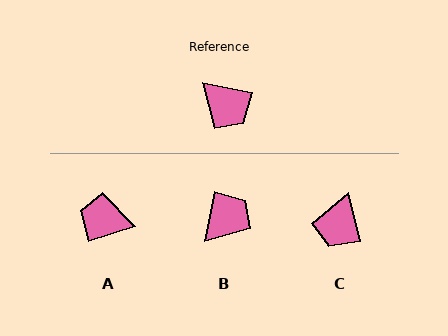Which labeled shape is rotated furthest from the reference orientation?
A, about 150 degrees away.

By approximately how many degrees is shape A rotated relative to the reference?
Approximately 150 degrees clockwise.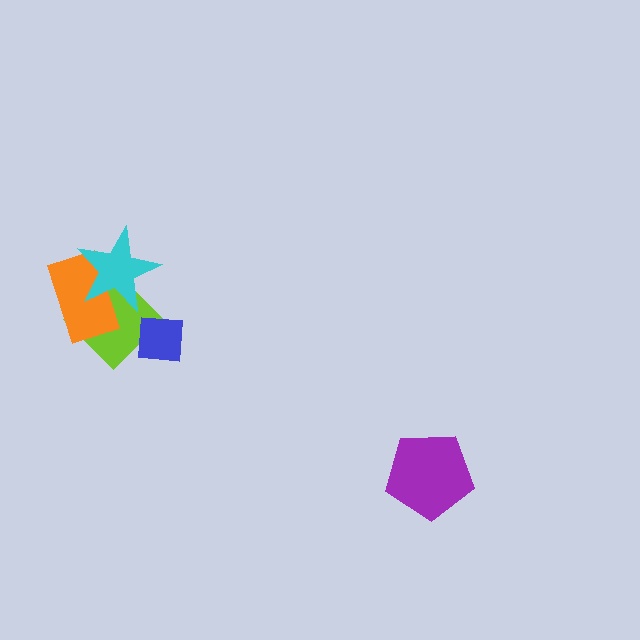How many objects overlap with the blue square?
1 object overlaps with the blue square.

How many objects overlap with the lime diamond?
3 objects overlap with the lime diamond.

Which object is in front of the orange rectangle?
The cyan star is in front of the orange rectangle.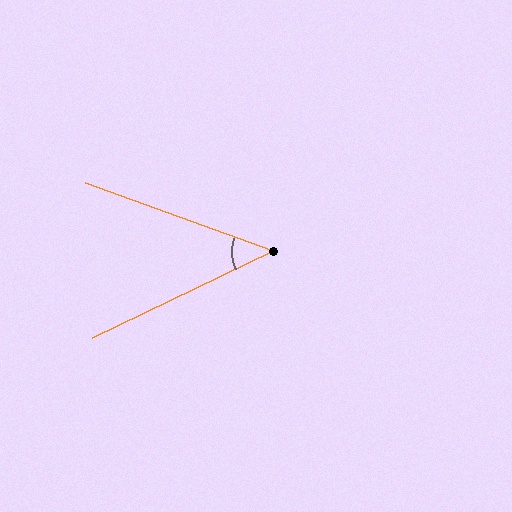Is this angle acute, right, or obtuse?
It is acute.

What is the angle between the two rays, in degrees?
Approximately 46 degrees.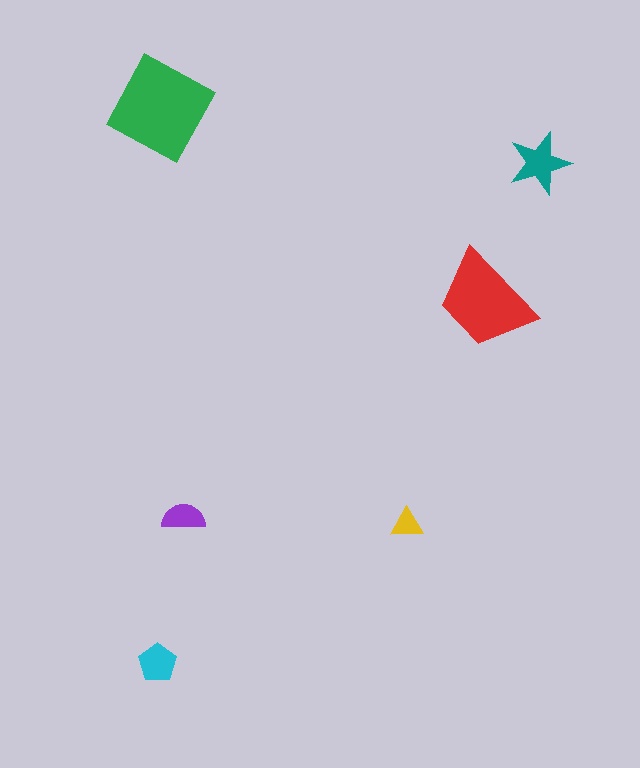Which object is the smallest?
The yellow triangle.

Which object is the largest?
The green diamond.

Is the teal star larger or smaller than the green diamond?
Smaller.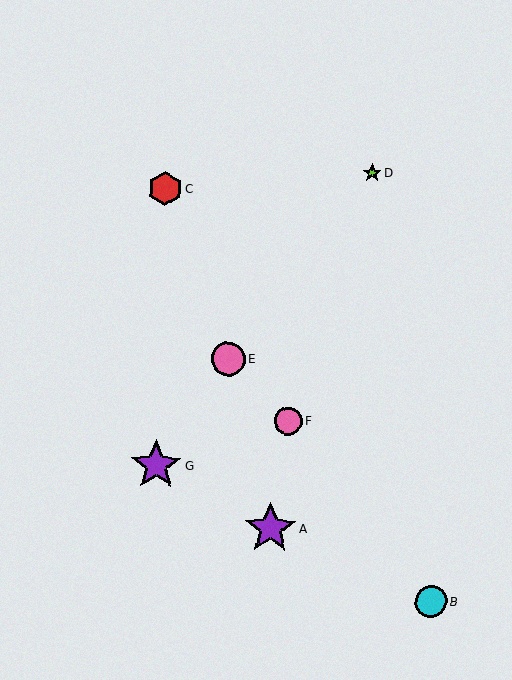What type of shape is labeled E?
Shape E is a pink circle.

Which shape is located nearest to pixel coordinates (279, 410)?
The pink circle (labeled F) at (288, 421) is nearest to that location.